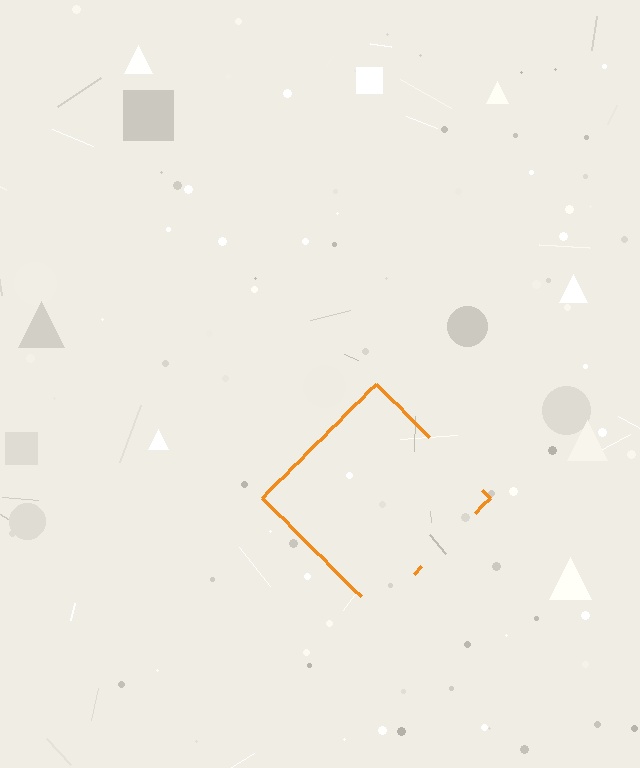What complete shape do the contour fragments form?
The contour fragments form a diamond.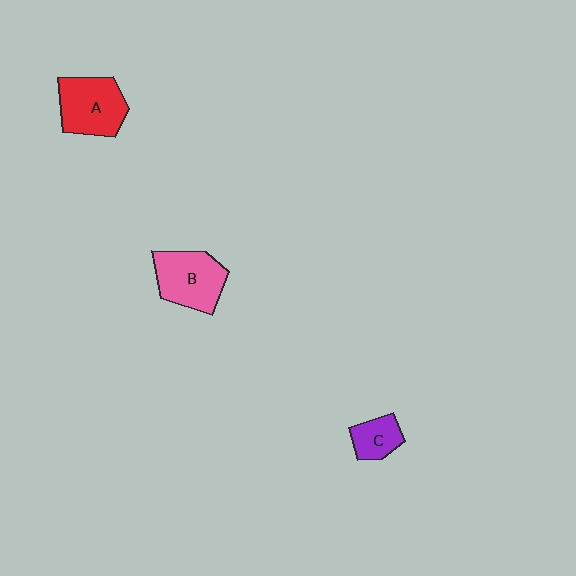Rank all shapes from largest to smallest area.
From largest to smallest: A (red), B (pink), C (purple).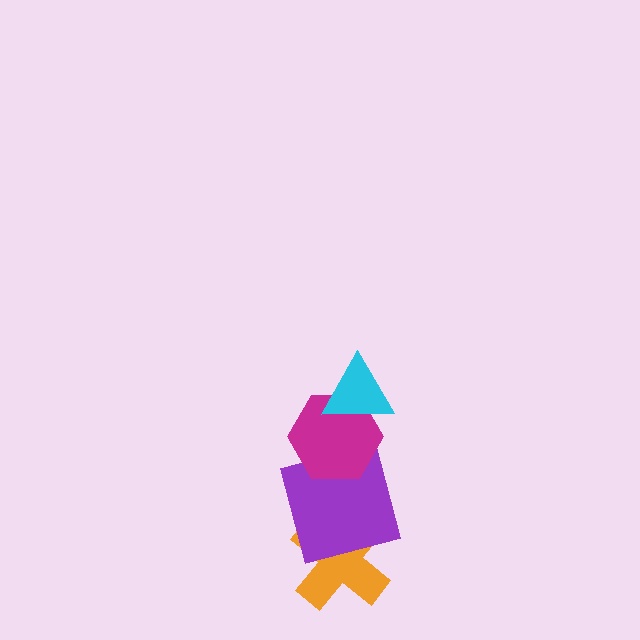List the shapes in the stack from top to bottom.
From top to bottom: the cyan triangle, the magenta hexagon, the purple square, the orange cross.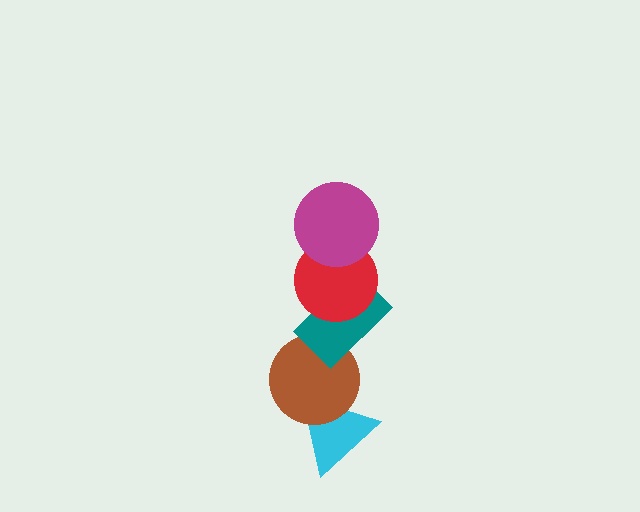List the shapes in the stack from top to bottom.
From top to bottom: the magenta circle, the red circle, the teal rectangle, the brown circle, the cyan triangle.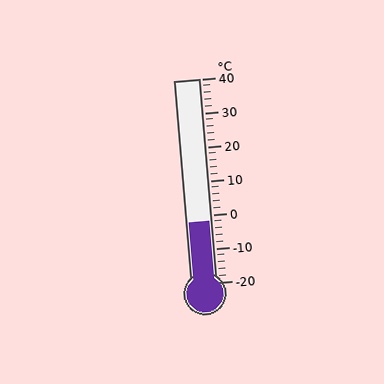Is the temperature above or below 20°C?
The temperature is below 20°C.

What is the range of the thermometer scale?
The thermometer scale ranges from -20°C to 40°C.